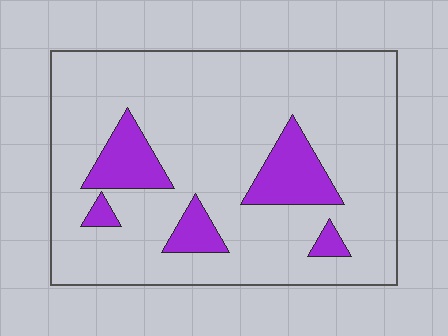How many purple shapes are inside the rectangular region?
5.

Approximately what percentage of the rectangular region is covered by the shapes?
Approximately 15%.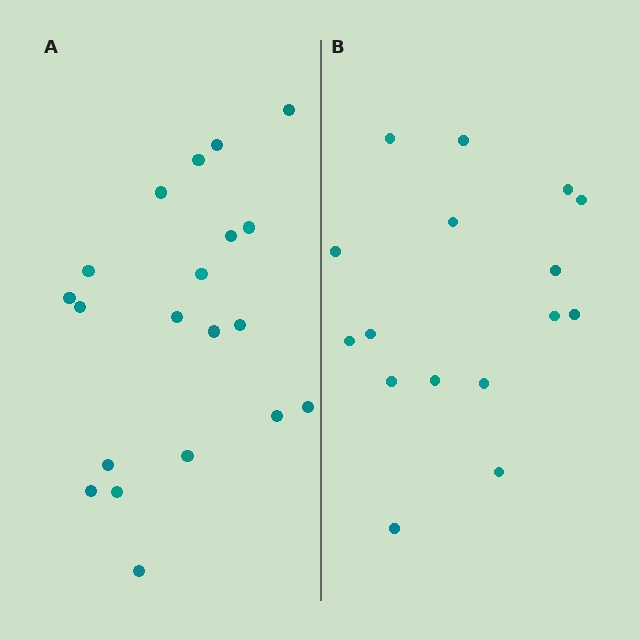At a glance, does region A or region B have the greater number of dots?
Region A (the left region) has more dots.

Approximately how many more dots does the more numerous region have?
Region A has about 4 more dots than region B.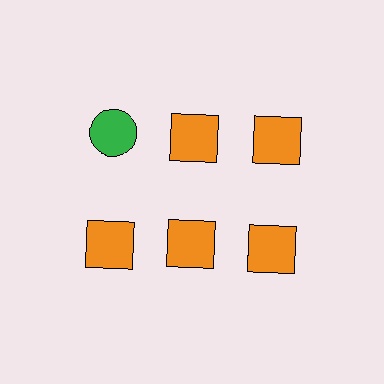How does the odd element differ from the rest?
It differs in both color (green instead of orange) and shape (circle instead of square).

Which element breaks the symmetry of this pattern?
The green circle in the top row, leftmost column breaks the symmetry. All other shapes are orange squares.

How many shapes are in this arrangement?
There are 6 shapes arranged in a grid pattern.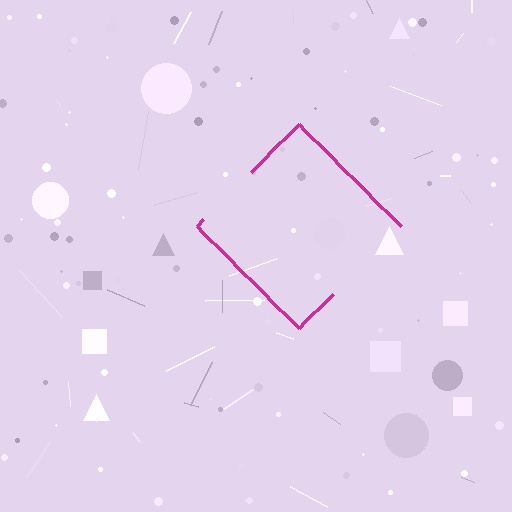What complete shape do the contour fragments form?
The contour fragments form a diamond.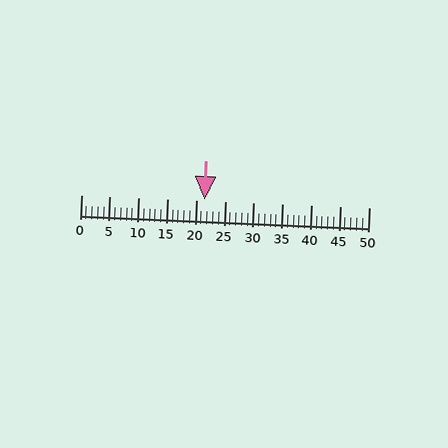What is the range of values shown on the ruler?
The ruler shows values from 0 to 50.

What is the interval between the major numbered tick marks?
The major tick marks are spaced 5 units apart.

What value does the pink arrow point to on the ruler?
The pink arrow points to approximately 21.